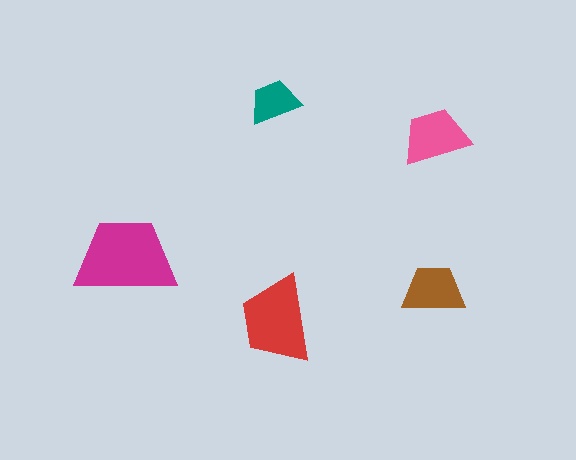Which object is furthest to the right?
The pink trapezoid is rightmost.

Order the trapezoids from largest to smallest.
the magenta one, the red one, the pink one, the brown one, the teal one.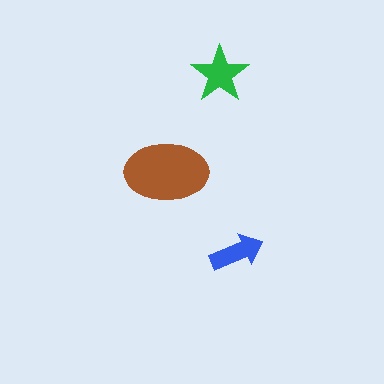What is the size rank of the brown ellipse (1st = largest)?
1st.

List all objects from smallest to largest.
The blue arrow, the green star, the brown ellipse.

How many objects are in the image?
There are 3 objects in the image.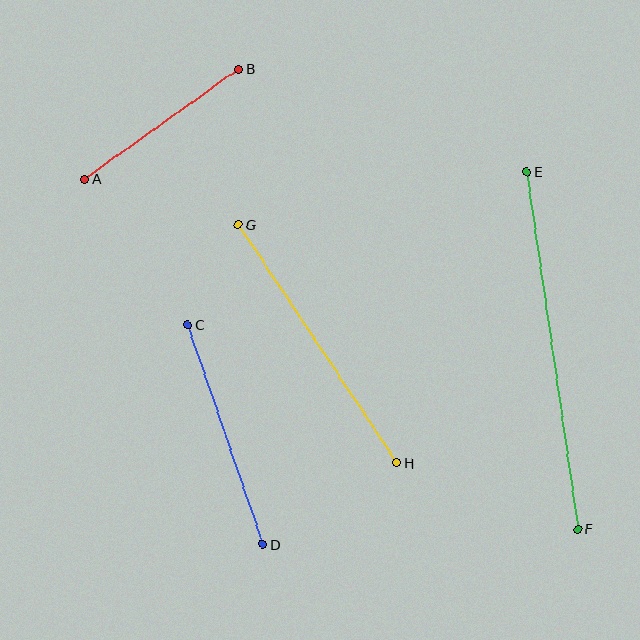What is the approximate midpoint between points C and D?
The midpoint is at approximately (225, 435) pixels.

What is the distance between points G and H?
The distance is approximately 286 pixels.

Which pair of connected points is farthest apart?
Points E and F are farthest apart.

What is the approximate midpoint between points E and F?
The midpoint is at approximately (552, 351) pixels.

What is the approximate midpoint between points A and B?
The midpoint is at approximately (161, 124) pixels.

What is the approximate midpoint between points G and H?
The midpoint is at approximately (317, 344) pixels.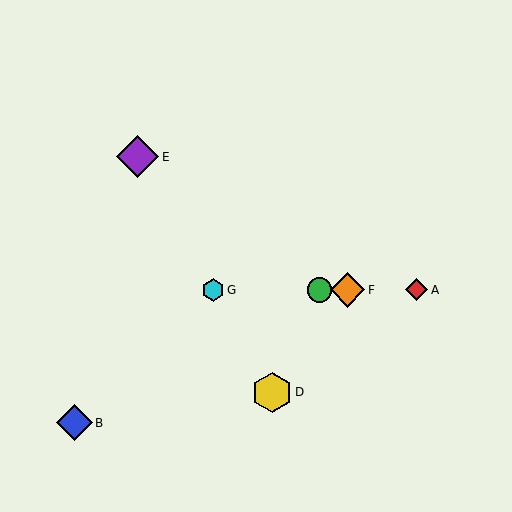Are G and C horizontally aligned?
Yes, both are at y≈290.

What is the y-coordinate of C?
Object C is at y≈290.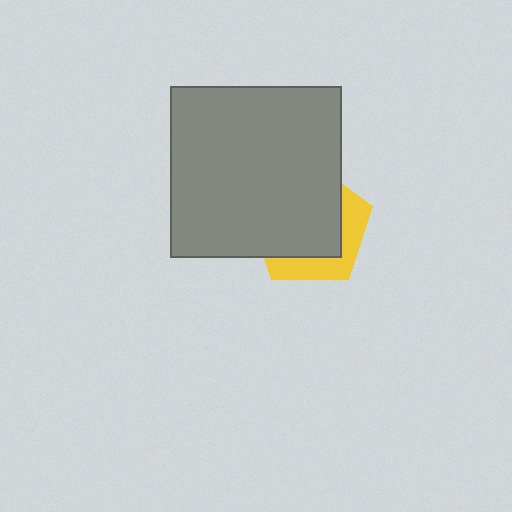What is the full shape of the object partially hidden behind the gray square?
The partially hidden object is a yellow pentagon.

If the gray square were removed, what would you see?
You would see the complete yellow pentagon.